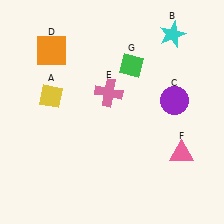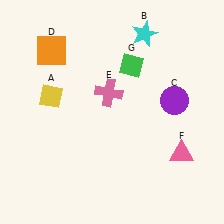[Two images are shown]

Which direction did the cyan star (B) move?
The cyan star (B) moved left.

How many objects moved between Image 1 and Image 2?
1 object moved between the two images.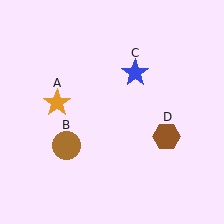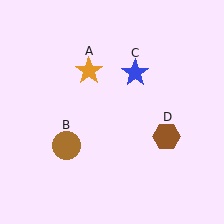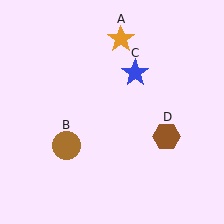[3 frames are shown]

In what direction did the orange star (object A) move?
The orange star (object A) moved up and to the right.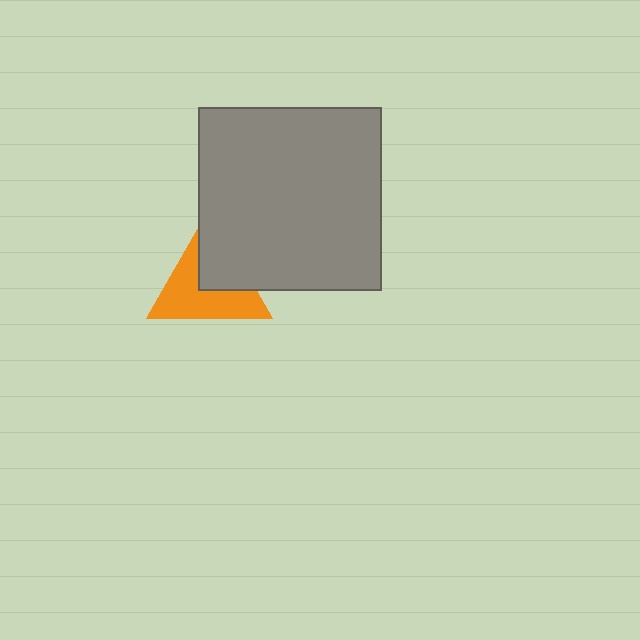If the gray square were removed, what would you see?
You would see the complete orange triangle.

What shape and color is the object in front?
The object in front is a gray square.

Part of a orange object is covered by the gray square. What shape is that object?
It is a triangle.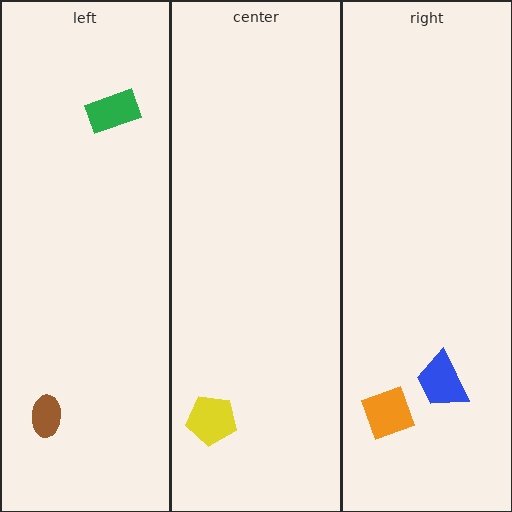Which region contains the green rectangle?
The left region.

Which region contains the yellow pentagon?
The center region.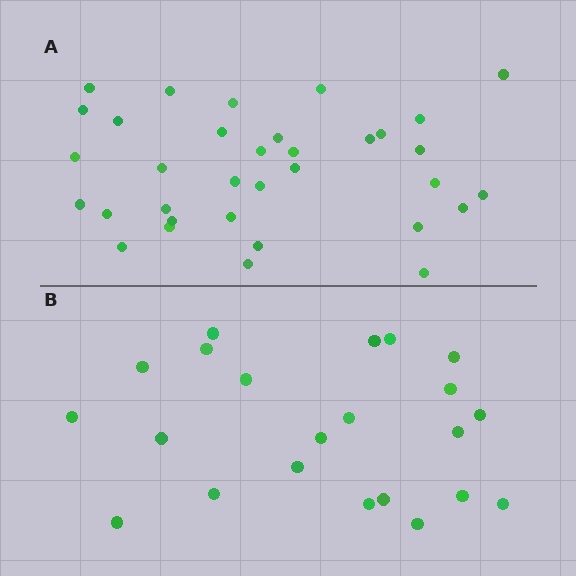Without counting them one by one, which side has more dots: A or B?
Region A (the top region) has more dots.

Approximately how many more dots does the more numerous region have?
Region A has roughly 12 or so more dots than region B.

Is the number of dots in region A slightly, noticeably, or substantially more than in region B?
Region A has substantially more. The ratio is roughly 1.5 to 1.